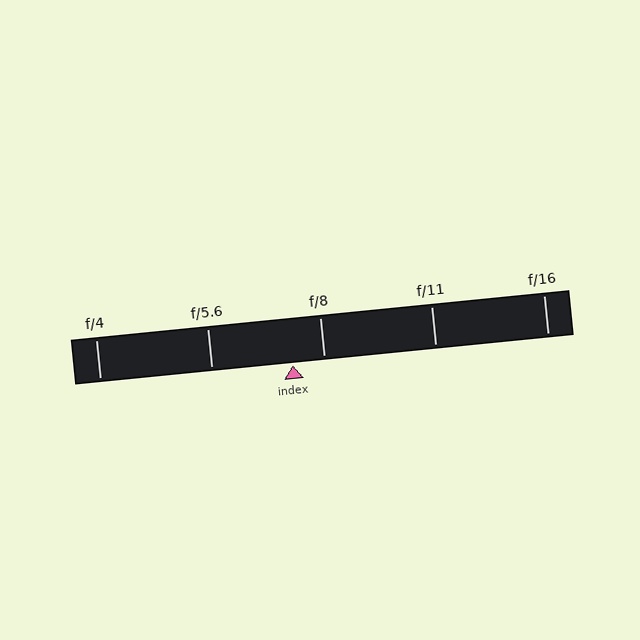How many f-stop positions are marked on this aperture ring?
There are 5 f-stop positions marked.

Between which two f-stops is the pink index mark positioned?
The index mark is between f/5.6 and f/8.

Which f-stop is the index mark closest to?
The index mark is closest to f/8.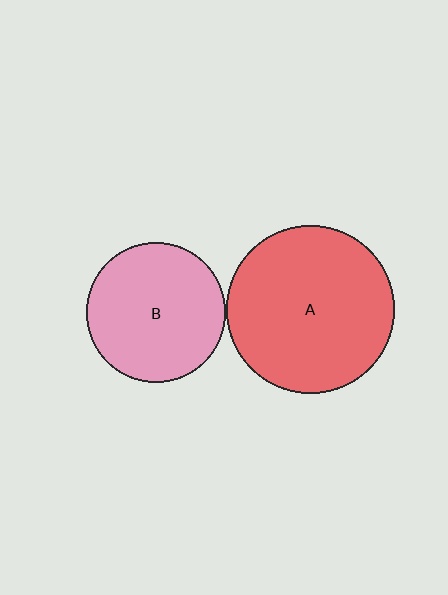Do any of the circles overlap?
No, none of the circles overlap.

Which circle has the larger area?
Circle A (red).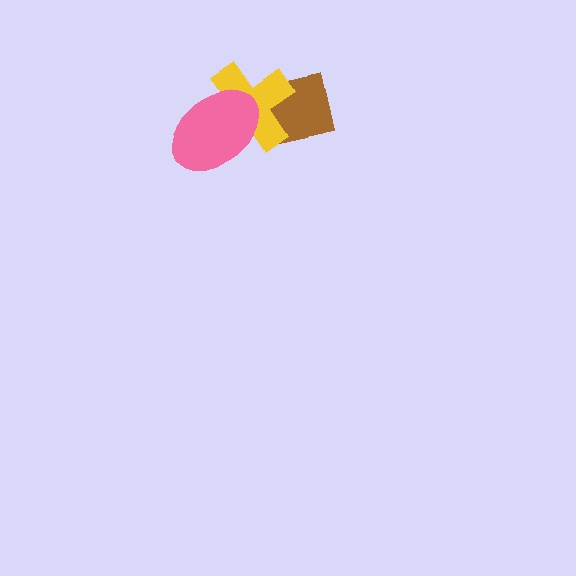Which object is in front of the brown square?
The yellow cross is in front of the brown square.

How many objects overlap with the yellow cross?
2 objects overlap with the yellow cross.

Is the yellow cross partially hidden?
Yes, it is partially covered by another shape.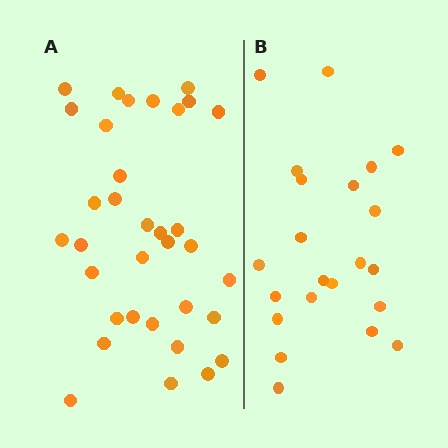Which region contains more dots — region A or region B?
Region A (the left region) has more dots.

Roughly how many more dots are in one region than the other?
Region A has roughly 12 or so more dots than region B.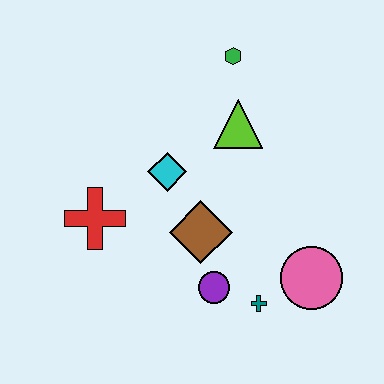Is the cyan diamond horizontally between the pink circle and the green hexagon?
No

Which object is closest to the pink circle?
The teal cross is closest to the pink circle.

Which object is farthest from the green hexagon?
The teal cross is farthest from the green hexagon.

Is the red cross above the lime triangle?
No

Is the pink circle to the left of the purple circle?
No